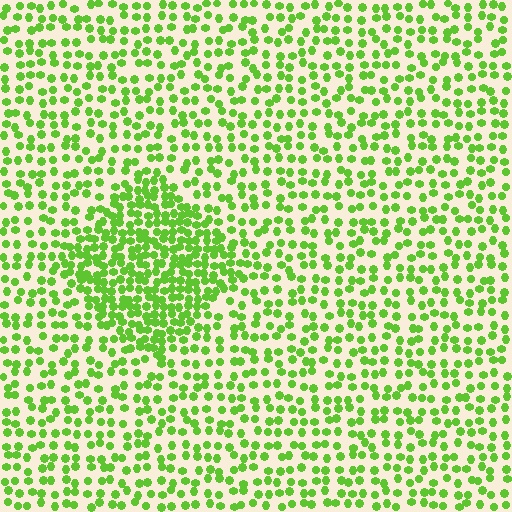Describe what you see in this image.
The image contains small lime elements arranged at two different densities. A diamond-shaped region is visible where the elements are more densely packed than the surrounding area.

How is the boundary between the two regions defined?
The boundary is defined by a change in element density (approximately 2.0x ratio). All elements are the same color, size, and shape.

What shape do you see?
I see a diamond.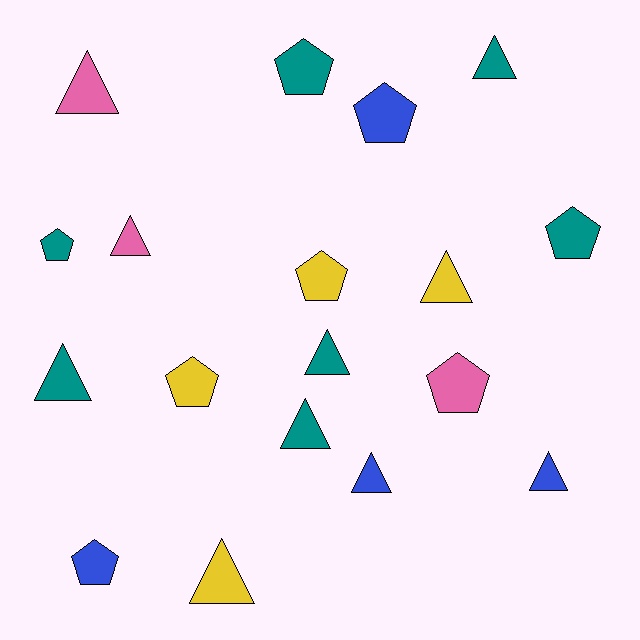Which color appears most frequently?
Teal, with 7 objects.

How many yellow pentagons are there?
There are 2 yellow pentagons.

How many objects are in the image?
There are 18 objects.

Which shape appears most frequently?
Triangle, with 10 objects.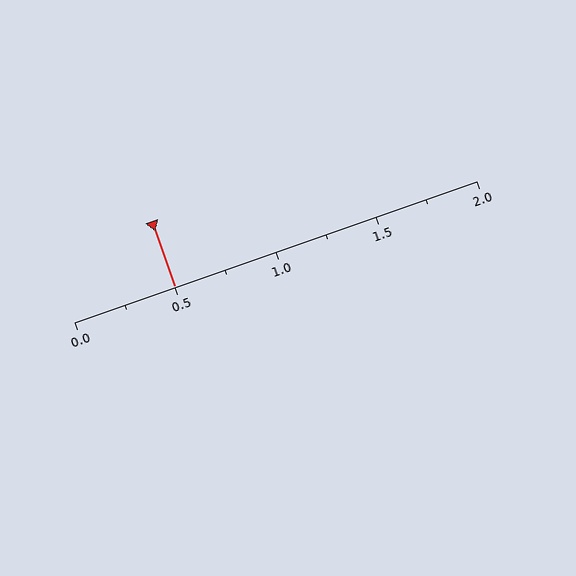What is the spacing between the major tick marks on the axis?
The major ticks are spaced 0.5 apart.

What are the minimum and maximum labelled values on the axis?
The axis runs from 0.0 to 2.0.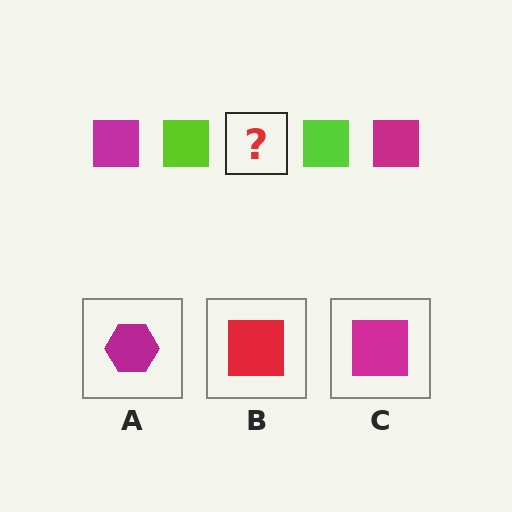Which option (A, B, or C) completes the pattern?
C.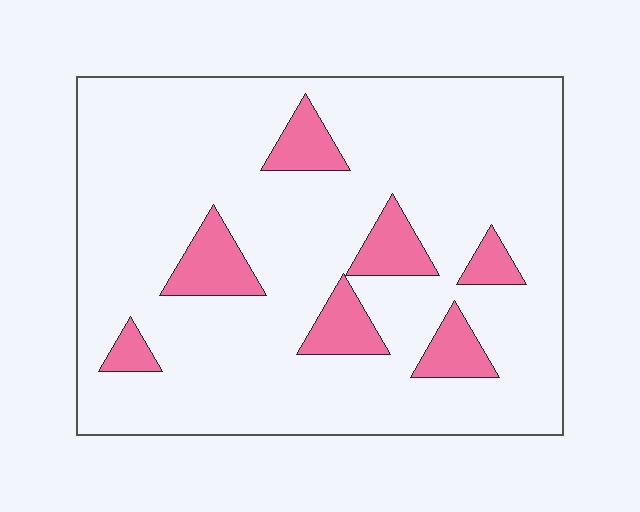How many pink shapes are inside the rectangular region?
7.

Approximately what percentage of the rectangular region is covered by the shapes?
Approximately 15%.